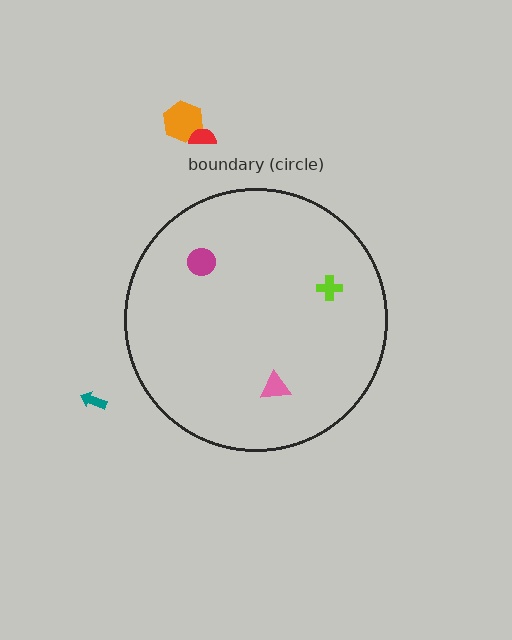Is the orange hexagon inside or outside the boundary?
Outside.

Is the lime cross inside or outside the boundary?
Inside.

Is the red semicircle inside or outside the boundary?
Outside.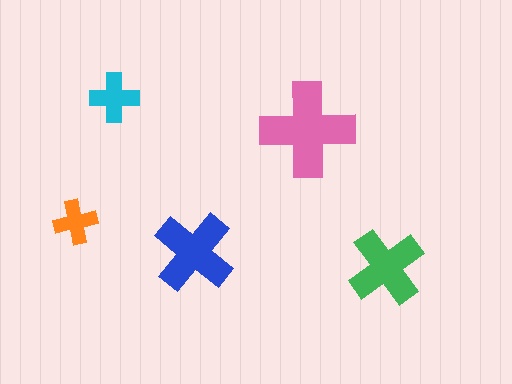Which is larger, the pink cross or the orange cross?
The pink one.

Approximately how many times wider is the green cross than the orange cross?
About 1.5 times wider.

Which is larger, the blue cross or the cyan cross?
The blue one.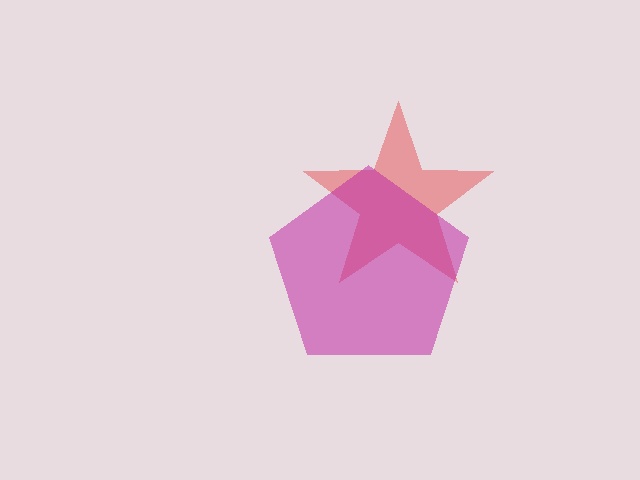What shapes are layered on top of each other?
The layered shapes are: a red star, a magenta pentagon.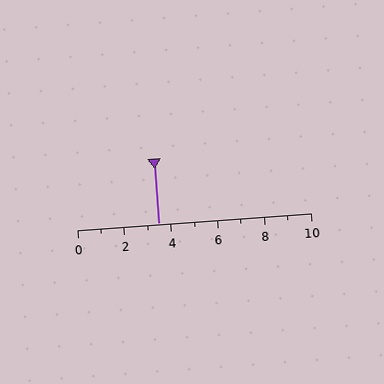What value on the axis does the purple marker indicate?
The marker indicates approximately 3.5.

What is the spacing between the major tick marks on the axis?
The major ticks are spaced 2 apart.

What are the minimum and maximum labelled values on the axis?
The axis runs from 0 to 10.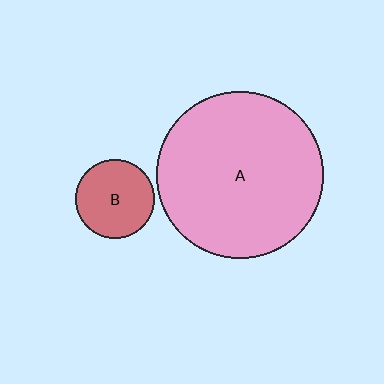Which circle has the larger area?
Circle A (pink).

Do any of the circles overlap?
No, none of the circles overlap.